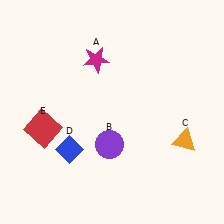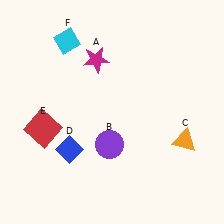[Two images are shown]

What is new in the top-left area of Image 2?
A cyan diamond (F) was added in the top-left area of Image 2.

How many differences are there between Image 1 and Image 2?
There is 1 difference between the two images.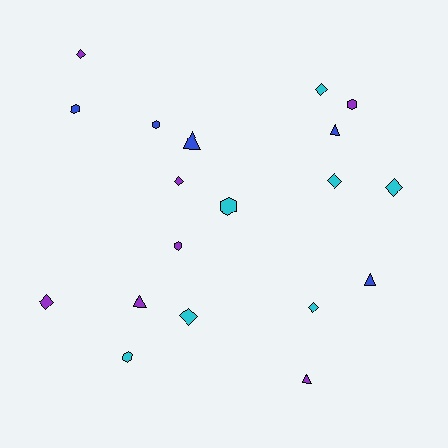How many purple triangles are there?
There are 2 purple triangles.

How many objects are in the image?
There are 19 objects.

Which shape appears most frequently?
Diamond, with 8 objects.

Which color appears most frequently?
Cyan, with 7 objects.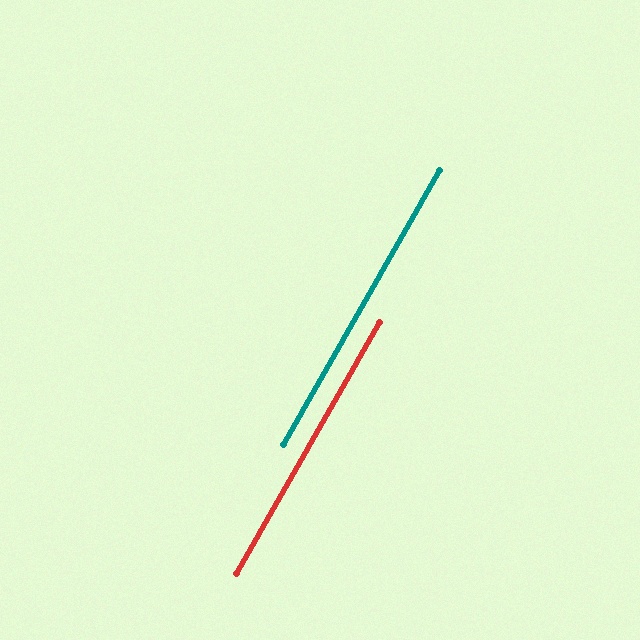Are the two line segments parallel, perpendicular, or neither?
Parallel — their directions differ by only 0.1°.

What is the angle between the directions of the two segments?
Approximately 0 degrees.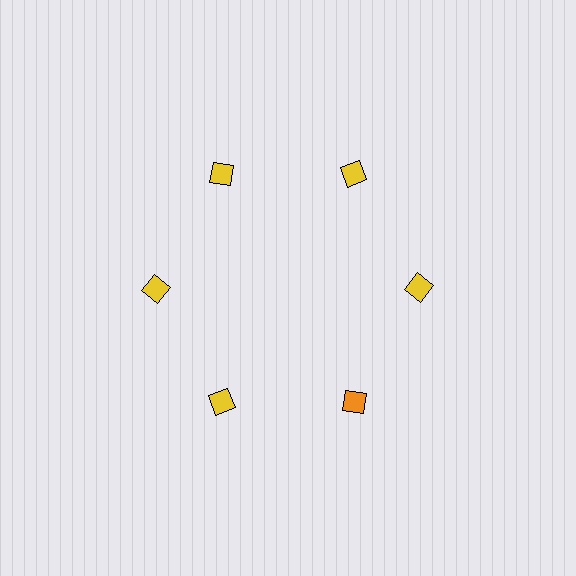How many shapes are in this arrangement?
There are 6 shapes arranged in a ring pattern.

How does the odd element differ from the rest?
It has a different color: orange instead of yellow.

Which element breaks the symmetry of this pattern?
The orange diamond at roughly the 5 o'clock position breaks the symmetry. All other shapes are yellow diamonds.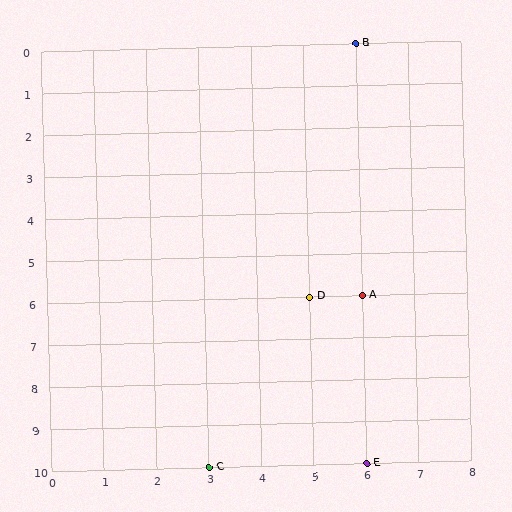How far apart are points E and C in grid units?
Points E and C are 3 columns apart.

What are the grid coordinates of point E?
Point E is at grid coordinates (6, 10).